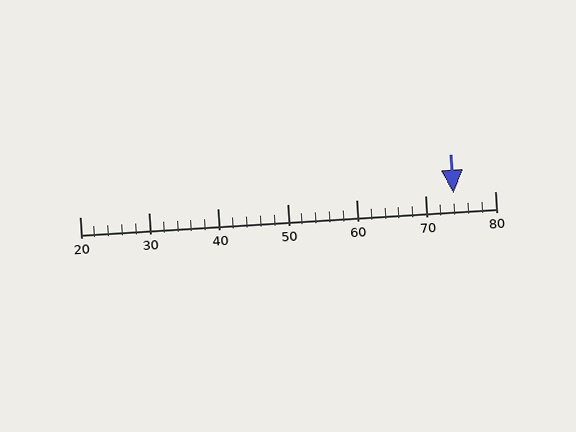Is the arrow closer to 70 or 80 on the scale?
The arrow is closer to 70.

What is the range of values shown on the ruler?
The ruler shows values from 20 to 80.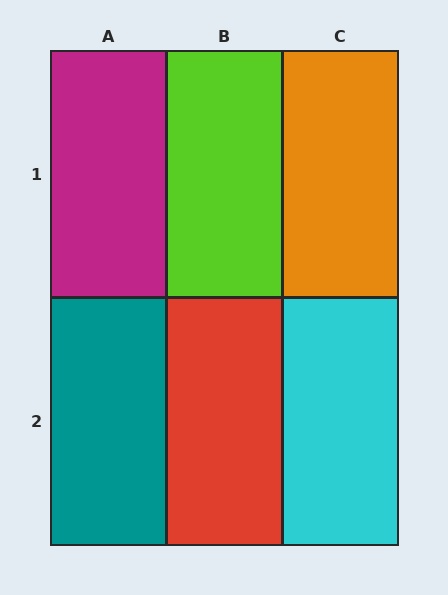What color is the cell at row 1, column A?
Magenta.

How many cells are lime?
1 cell is lime.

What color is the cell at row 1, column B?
Lime.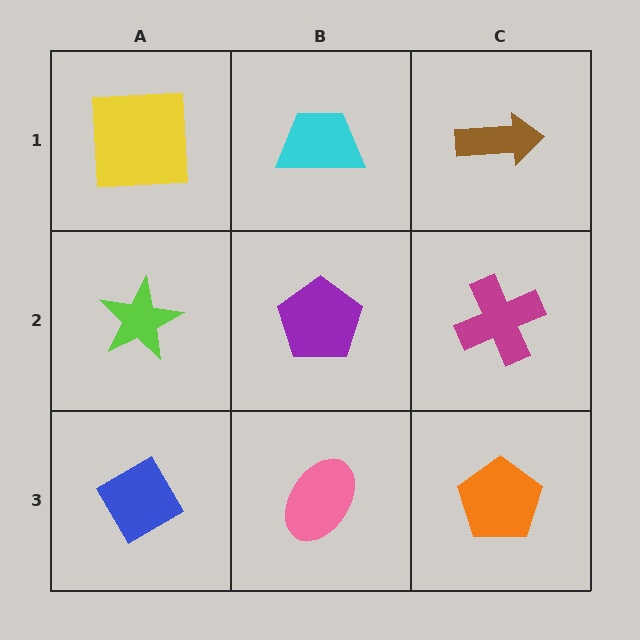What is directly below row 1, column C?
A magenta cross.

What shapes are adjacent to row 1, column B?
A purple pentagon (row 2, column B), a yellow square (row 1, column A), a brown arrow (row 1, column C).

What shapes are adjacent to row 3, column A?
A lime star (row 2, column A), a pink ellipse (row 3, column B).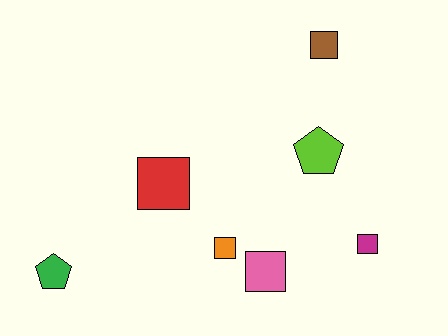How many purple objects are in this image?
There are no purple objects.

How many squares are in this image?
There are 5 squares.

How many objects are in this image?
There are 7 objects.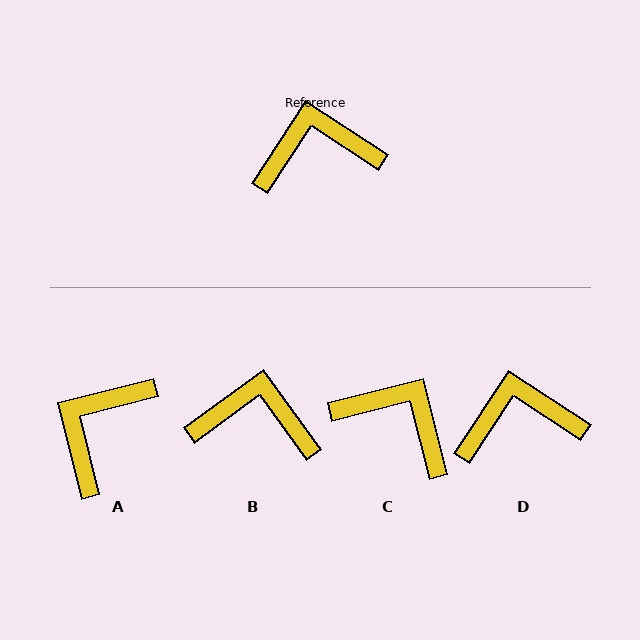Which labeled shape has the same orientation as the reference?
D.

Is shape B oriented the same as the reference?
No, it is off by about 21 degrees.